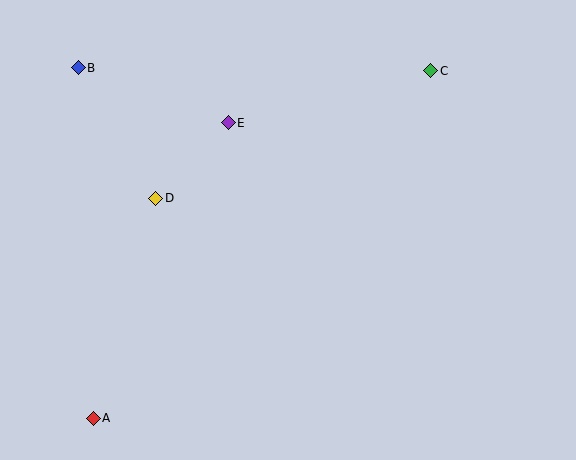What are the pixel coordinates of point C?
Point C is at (431, 71).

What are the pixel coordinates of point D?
Point D is at (156, 198).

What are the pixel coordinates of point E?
Point E is at (228, 123).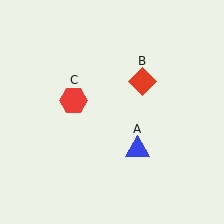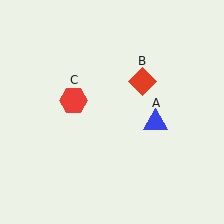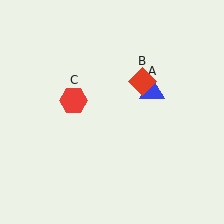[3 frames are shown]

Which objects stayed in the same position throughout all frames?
Red diamond (object B) and red hexagon (object C) remained stationary.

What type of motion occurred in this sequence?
The blue triangle (object A) rotated counterclockwise around the center of the scene.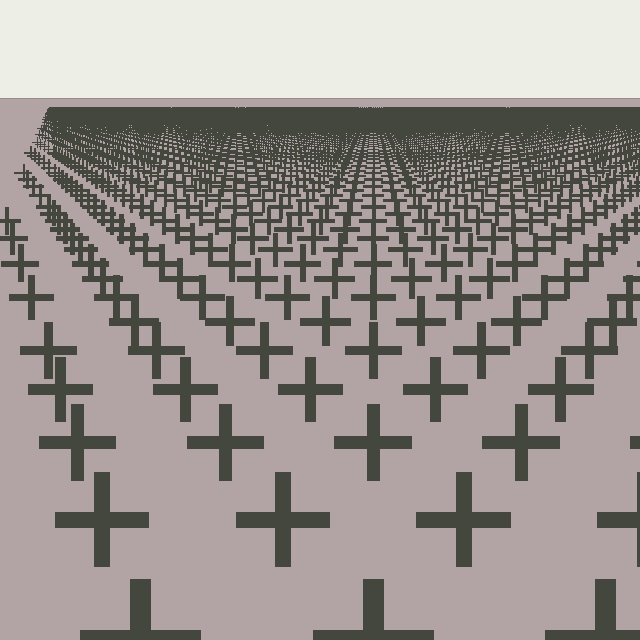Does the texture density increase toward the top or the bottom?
Density increases toward the top.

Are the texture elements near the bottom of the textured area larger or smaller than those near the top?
Larger. Near the bottom, elements are closer to the viewer and appear at a bigger on-screen size.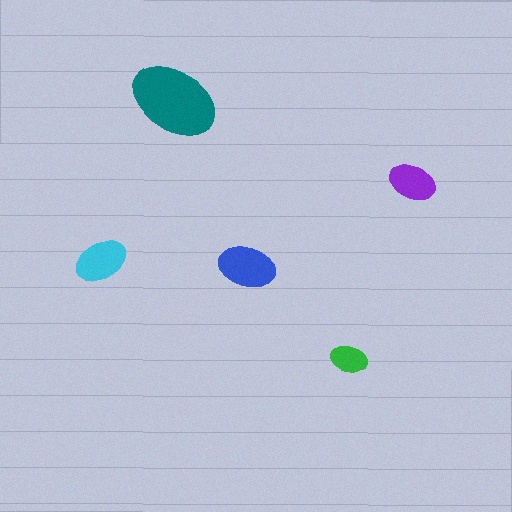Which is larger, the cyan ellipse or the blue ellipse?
The blue one.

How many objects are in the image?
There are 5 objects in the image.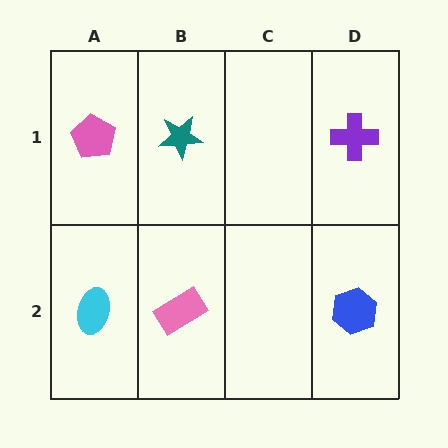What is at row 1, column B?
A teal star.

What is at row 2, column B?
A pink rectangle.